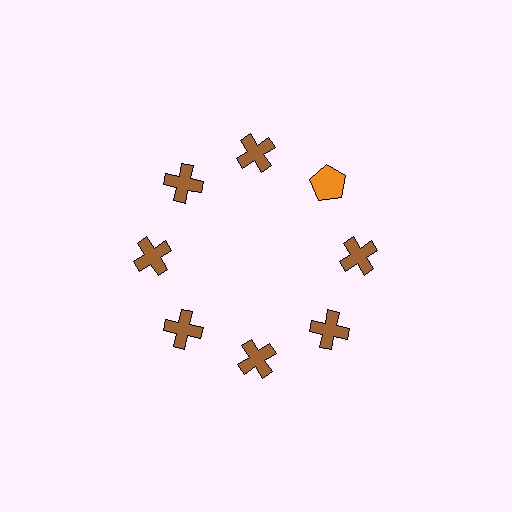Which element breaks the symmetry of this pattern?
The orange pentagon at roughly the 2 o'clock position breaks the symmetry. All other shapes are brown crosses.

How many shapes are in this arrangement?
There are 8 shapes arranged in a ring pattern.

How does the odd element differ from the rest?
It differs in both color (orange instead of brown) and shape (pentagon instead of cross).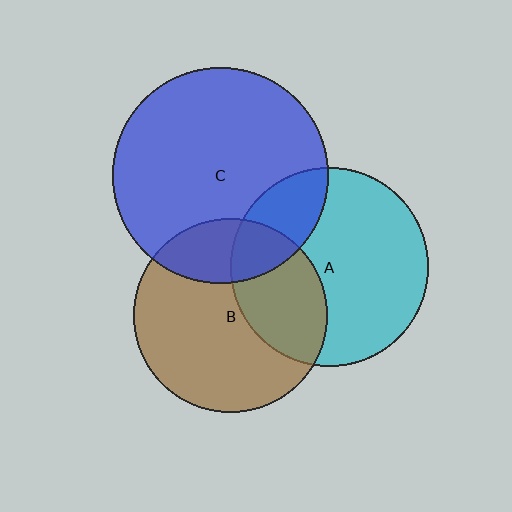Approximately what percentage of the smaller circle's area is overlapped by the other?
Approximately 35%.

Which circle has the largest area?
Circle C (blue).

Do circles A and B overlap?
Yes.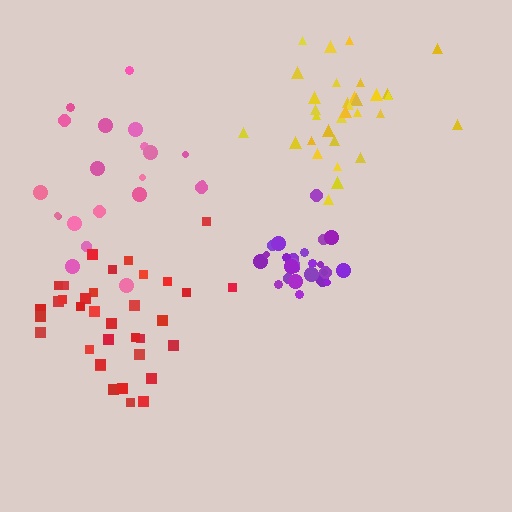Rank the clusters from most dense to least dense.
purple, yellow, red, pink.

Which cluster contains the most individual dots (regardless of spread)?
Red (35).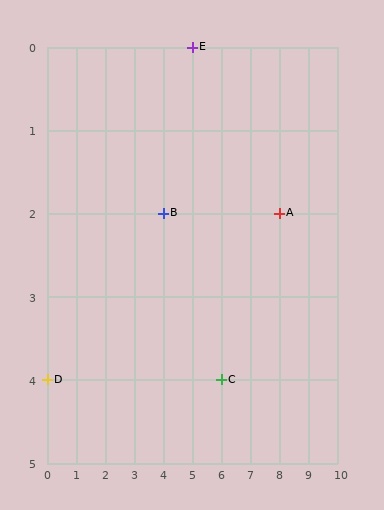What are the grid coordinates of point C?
Point C is at grid coordinates (6, 4).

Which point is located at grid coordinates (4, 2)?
Point B is at (4, 2).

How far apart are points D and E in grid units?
Points D and E are 5 columns and 4 rows apart (about 6.4 grid units diagonally).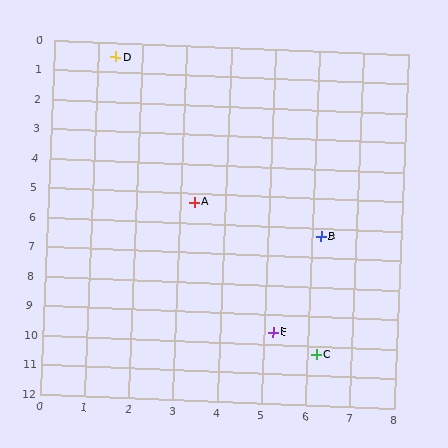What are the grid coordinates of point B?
Point B is at approximately (6.2, 6.3).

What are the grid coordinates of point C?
Point C is at approximately (6.2, 10.3).